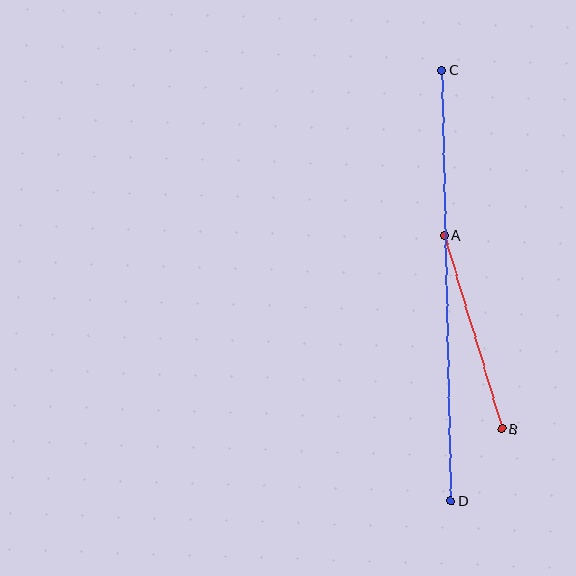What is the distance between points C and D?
The distance is approximately 431 pixels.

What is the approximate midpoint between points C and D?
The midpoint is at approximately (447, 285) pixels.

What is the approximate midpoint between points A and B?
The midpoint is at approximately (473, 332) pixels.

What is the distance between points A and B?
The distance is approximately 202 pixels.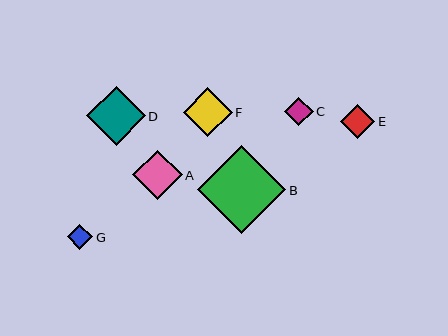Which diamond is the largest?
Diamond B is the largest with a size of approximately 88 pixels.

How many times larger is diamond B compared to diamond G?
Diamond B is approximately 3.4 times the size of diamond G.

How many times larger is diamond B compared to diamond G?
Diamond B is approximately 3.4 times the size of diamond G.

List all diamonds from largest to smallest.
From largest to smallest: B, D, A, F, E, C, G.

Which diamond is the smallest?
Diamond G is the smallest with a size of approximately 26 pixels.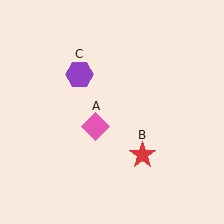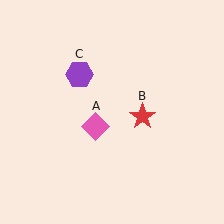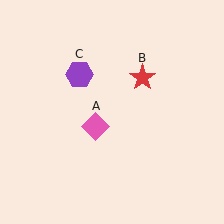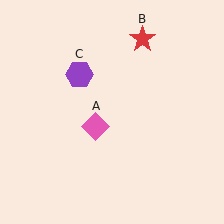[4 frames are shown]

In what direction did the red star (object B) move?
The red star (object B) moved up.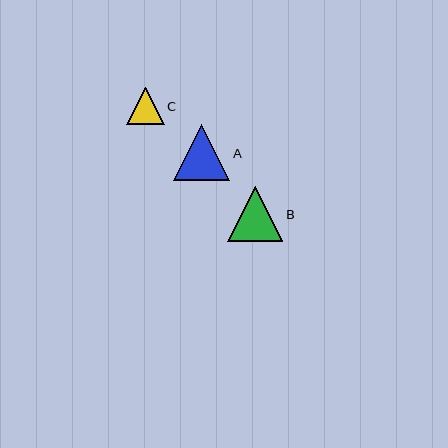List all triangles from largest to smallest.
From largest to smallest: A, B, C.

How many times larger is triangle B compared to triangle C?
Triangle B is approximately 1.5 times the size of triangle C.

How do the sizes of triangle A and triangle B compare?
Triangle A and triangle B are approximately the same size.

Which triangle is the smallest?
Triangle C is the smallest with a size of approximately 37 pixels.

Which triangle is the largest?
Triangle A is the largest with a size of approximately 56 pixels.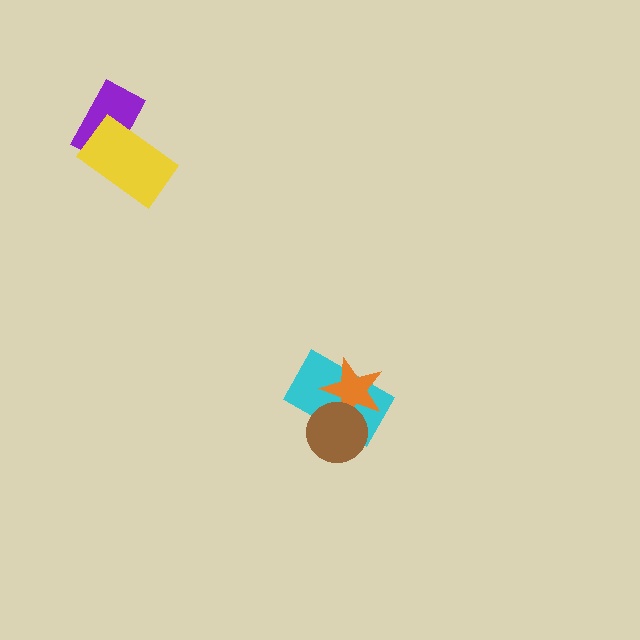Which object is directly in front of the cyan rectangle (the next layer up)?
The orange star is directly in front of the cyan rectangle.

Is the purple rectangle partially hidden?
Yes, it is partially covered by another shape.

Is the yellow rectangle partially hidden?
No, no other shape covers it.